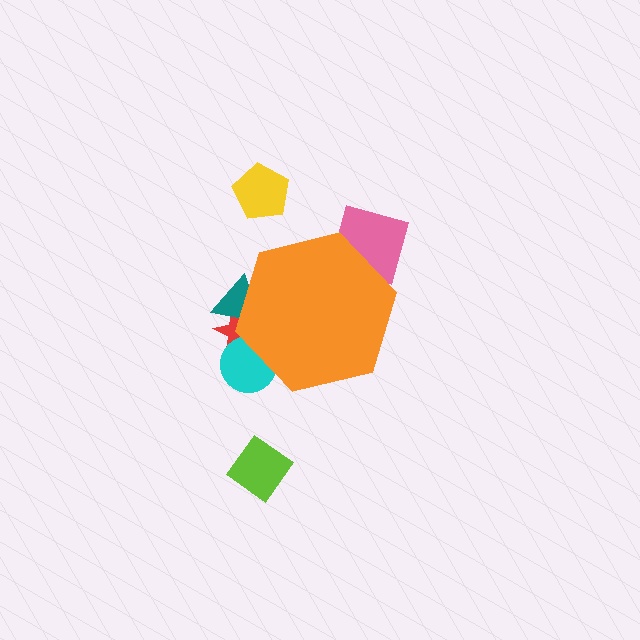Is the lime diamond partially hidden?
No, the lime diamond is fully visible.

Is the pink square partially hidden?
Yes, the pink square is partially hidden behind the orange hexagon.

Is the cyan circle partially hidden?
Yes, the cyan circle is partially hidden behind the orange hexagon.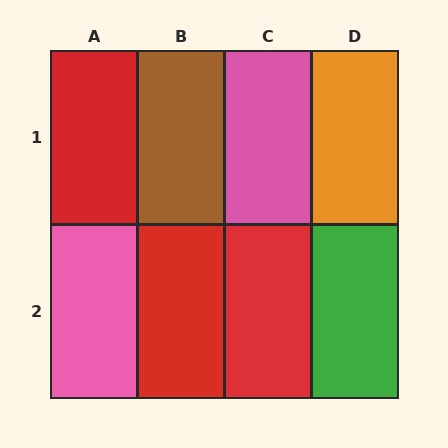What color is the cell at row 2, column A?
Pink.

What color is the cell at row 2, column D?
Green.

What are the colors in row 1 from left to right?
Red, brown, pink, orange.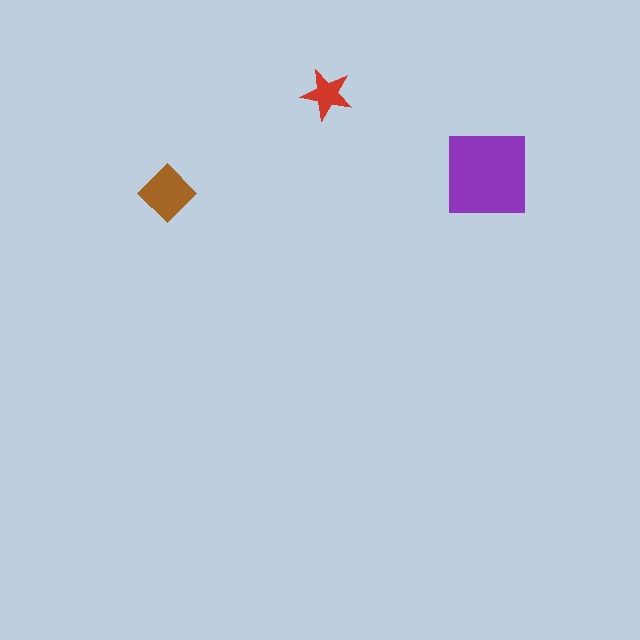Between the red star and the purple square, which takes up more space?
The purple square.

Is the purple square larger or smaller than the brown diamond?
Larger.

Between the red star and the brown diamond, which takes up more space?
The brown diamond.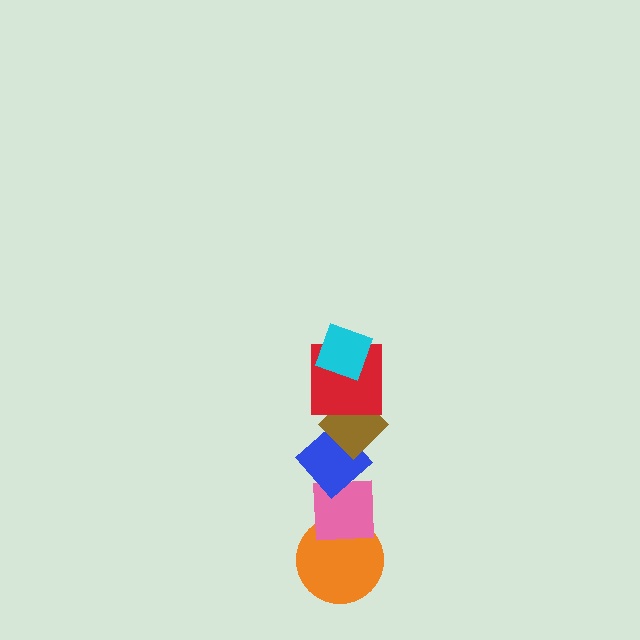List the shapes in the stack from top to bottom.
From top to bottom: the cyan diamond, the red square, the brown diamond, the blue diamond, the pink square, the orange circle.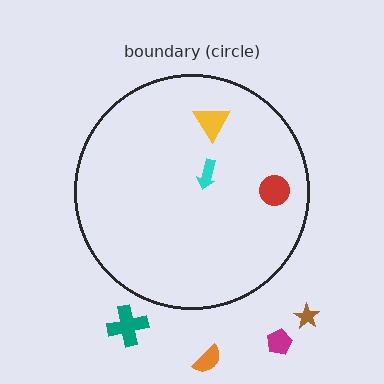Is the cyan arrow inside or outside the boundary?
Inside.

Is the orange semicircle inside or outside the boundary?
Outside.